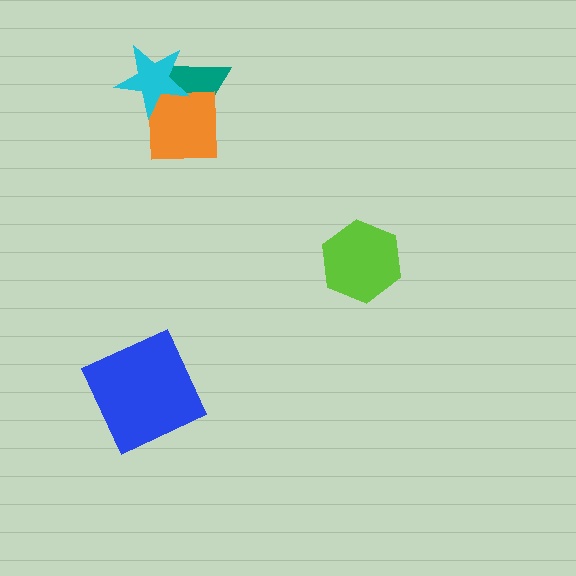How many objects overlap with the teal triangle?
2 objects overlap with the teal triangle.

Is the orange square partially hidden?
Yes, it is partially covered by another shape.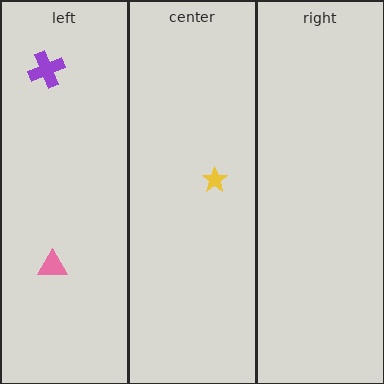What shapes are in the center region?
The yellow star.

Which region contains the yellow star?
The center region.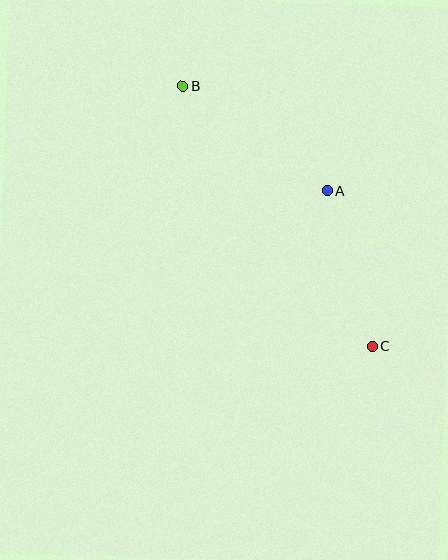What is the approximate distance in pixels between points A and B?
The distance between A and B is approximately 178 pixels.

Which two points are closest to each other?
Points A and C are closest to each other.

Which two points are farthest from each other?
Points B and C are farthest from each other.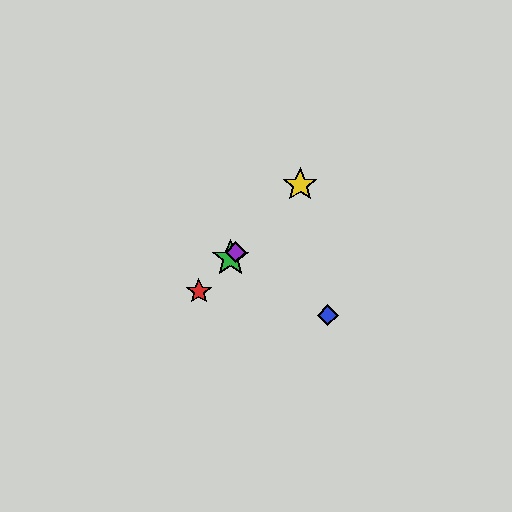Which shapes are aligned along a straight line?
The red star, the green star, the yellow star, the purple diamond are aligned along a straight line.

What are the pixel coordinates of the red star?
The red star is at (199, 291).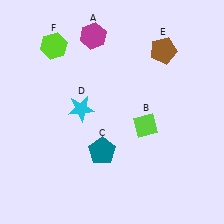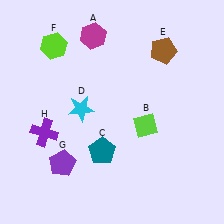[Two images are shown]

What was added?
A purple pentagon (G), a purple cross (H) were added in Image 2.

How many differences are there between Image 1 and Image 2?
There are 2 differences between the two images.